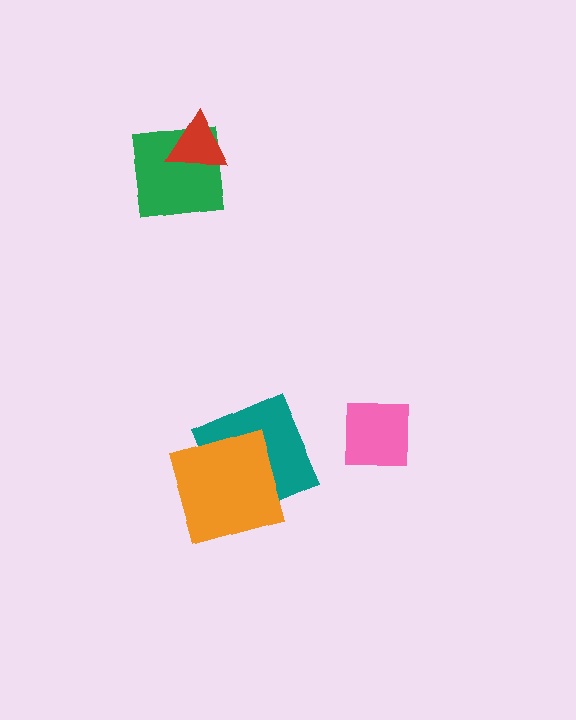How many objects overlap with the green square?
1 object overlaps with the green square.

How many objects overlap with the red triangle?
1 object overlaps with the red triangle.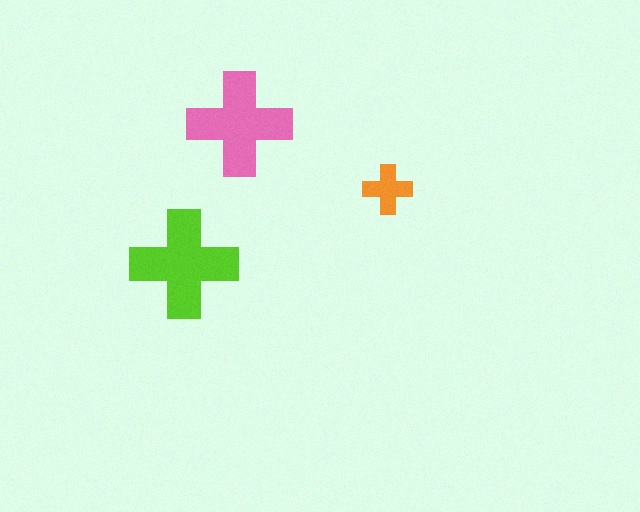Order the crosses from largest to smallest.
the lime one, the pink one, the orange one.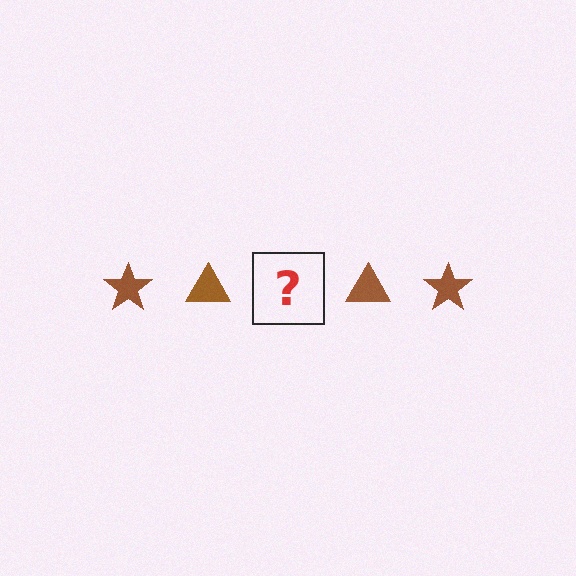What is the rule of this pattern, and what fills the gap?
The rule is that the pattern cycles through star, triangle shapes in brown. The gap should be filled with a brown star.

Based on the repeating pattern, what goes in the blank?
The blank should be a brown star.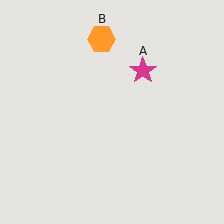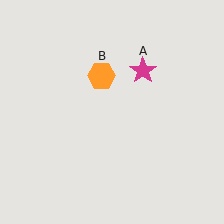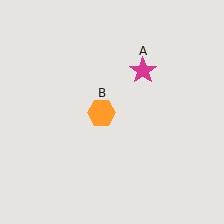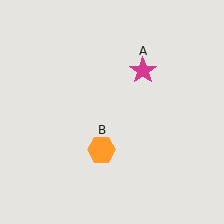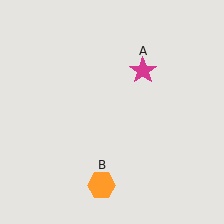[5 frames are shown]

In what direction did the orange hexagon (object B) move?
The orange hexagon (object B) moved down.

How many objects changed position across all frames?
1 object changed position: orange hexagon (object B).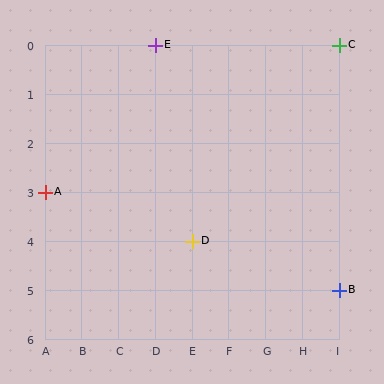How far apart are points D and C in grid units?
Points D and C are 4 columns and 4 rows apart (about 5.7 grid units diagonally).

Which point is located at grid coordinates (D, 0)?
Point E is at (D, 0).